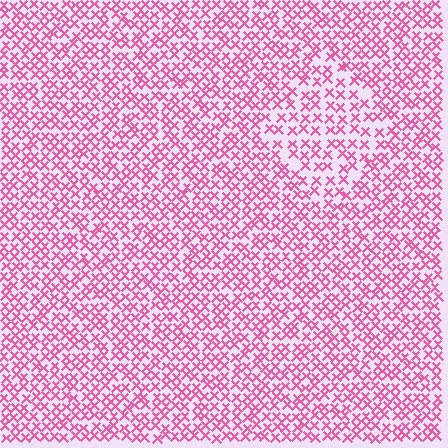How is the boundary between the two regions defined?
The boundary is defined by a change in element density (approximately 1.5x ratio). All elements are the same color, size, and shape.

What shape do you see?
I see a diamond.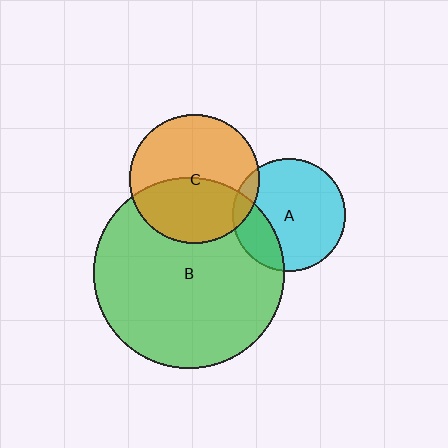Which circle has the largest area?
Circle B (green).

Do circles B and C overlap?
Yes.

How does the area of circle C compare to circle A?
Approximately 1.3 times.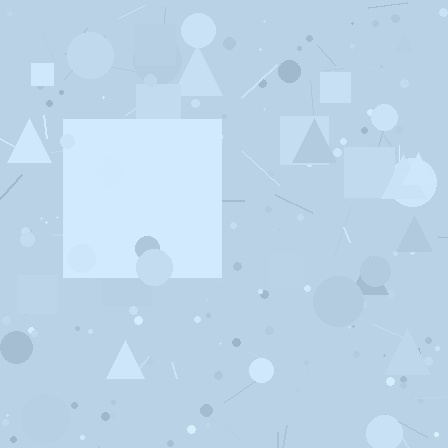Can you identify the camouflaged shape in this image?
The camouflaged shape is a square.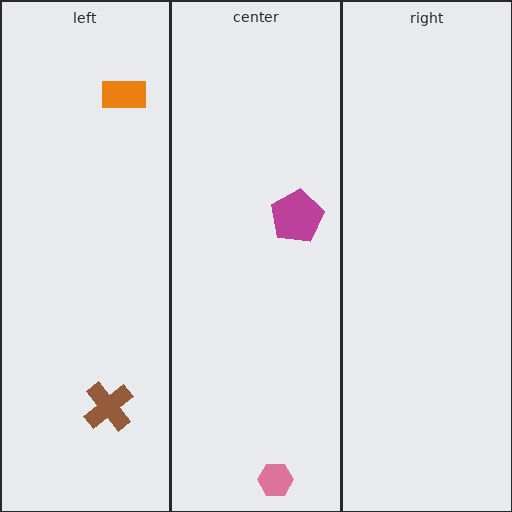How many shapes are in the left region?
2.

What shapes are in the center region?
The magenta pentagon, the pink hexagon.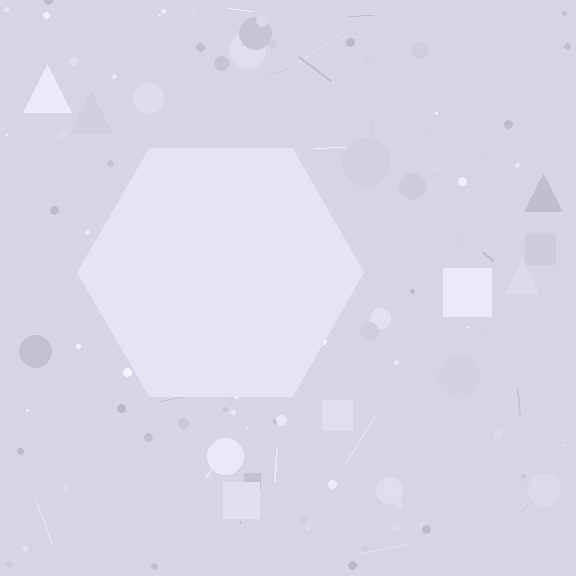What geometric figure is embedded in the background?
A hexagon is embedded in the background.